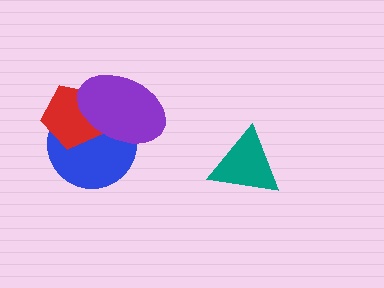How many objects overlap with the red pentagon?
2 objects overlap with the red pentagon.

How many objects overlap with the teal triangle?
0 objects overlap with the teal triangle.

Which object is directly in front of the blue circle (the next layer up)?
The red pentagon is directly in front of the blue circle.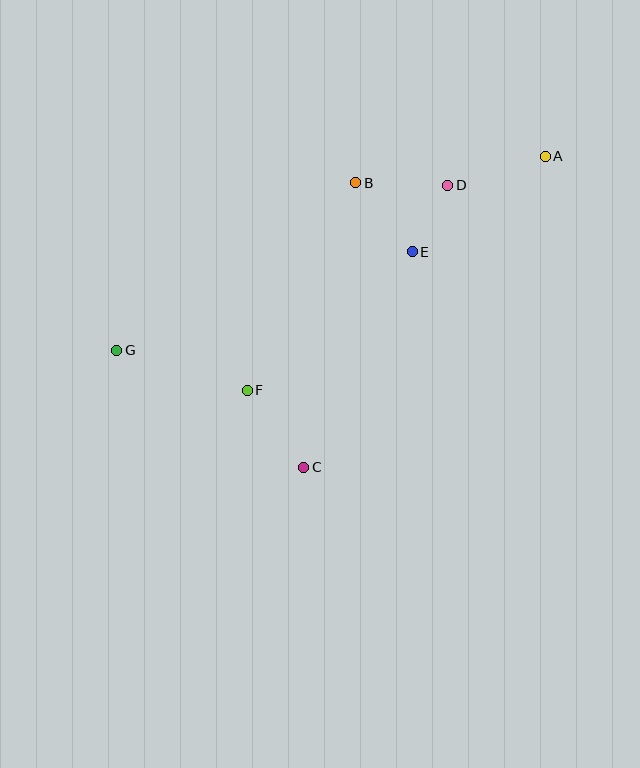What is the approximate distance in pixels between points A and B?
The distance between A and B is approximately 192 pixels.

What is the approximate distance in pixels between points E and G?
The distance between E and G is approximately 311 pixels.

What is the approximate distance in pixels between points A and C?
The distance between A and C is approximately 394 pixels.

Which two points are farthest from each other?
Points A and G are farthest from each other.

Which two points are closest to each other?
Points D and E are closest to each other.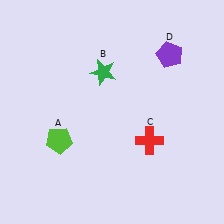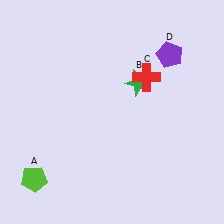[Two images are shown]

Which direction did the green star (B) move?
The green star (B) moved right.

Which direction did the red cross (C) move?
The red cross (C) moved up.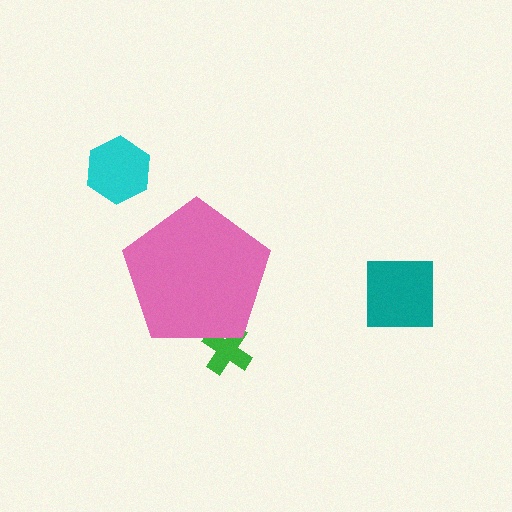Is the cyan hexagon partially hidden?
No, the cyan hexagon is fully visible.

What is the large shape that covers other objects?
A pink pentagon.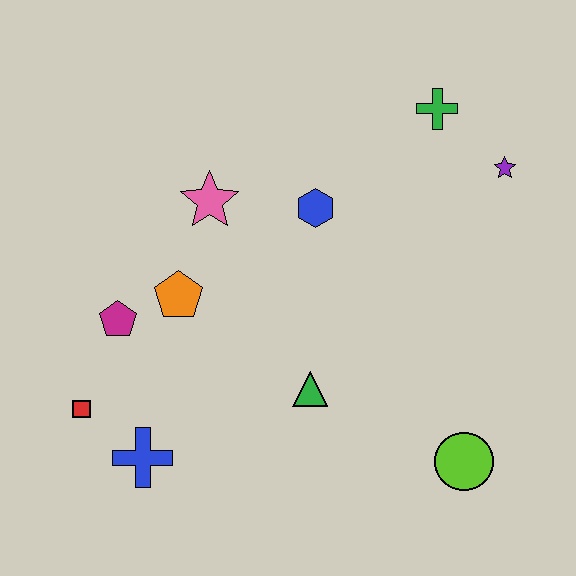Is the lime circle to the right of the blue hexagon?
Yes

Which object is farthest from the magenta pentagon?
The purple star is farthest from the magenta pentagon.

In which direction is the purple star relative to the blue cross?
The purple star is to the right of the blue cross.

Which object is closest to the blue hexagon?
The pink star is closest to the blue hexagon.